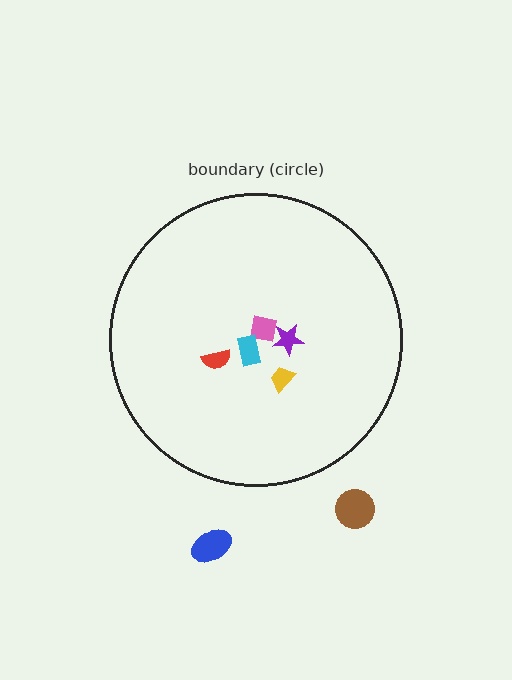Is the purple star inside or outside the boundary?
Inside.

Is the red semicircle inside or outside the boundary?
Inside.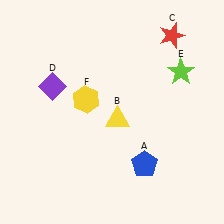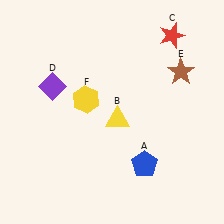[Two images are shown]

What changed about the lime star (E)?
In Image 1, E is lime. In Image 2, it changed to brown.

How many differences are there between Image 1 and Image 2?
There is 1 difference between the two images.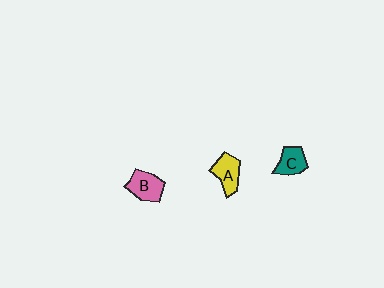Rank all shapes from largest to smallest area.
From largest to smallest: B (pink), A (yellow), C (teal).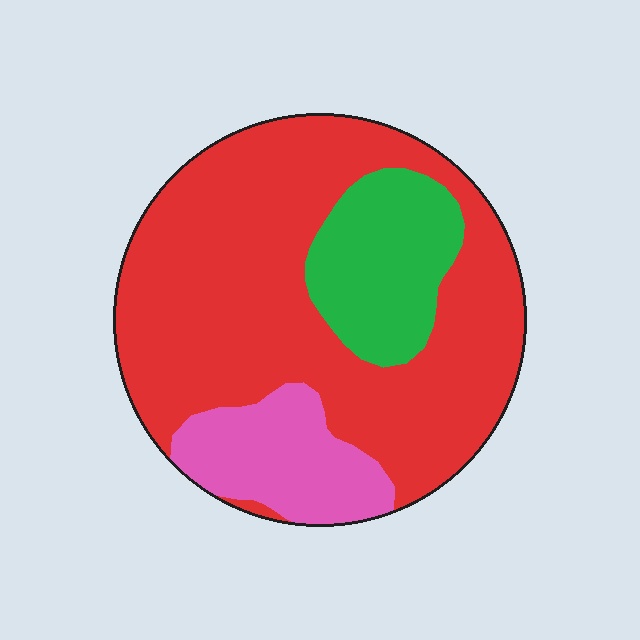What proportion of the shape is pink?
Pink covers 15% of the shape.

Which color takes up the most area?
Red, at roughly 70%.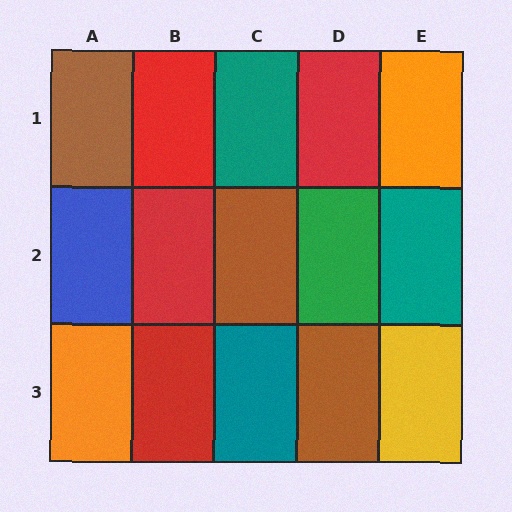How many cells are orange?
2 cells are orange.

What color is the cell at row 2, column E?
Teal.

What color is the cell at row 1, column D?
Red.